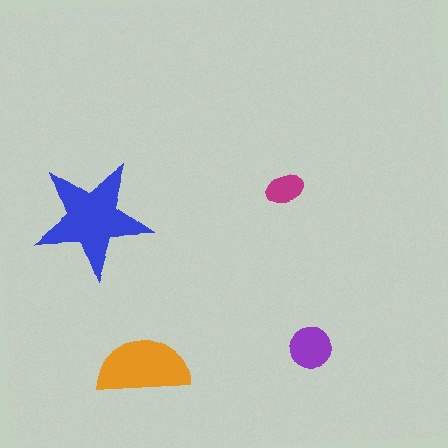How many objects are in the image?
There are 4 objects in the image.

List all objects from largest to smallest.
The blue star, the orange semicircle, the purple circle, the magenta ellipse.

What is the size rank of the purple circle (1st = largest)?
3rd.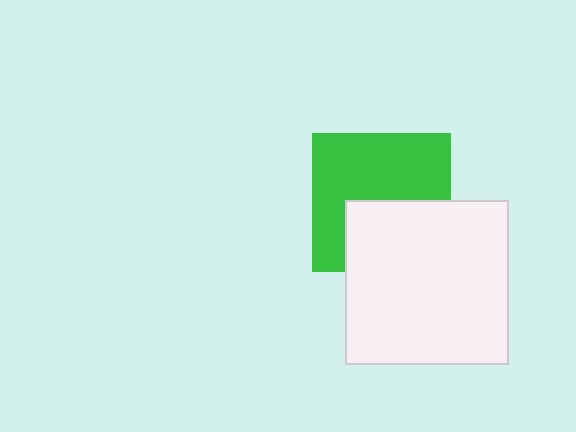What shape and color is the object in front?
The object in front is a white square.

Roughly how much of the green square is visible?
About half of it is visible (roughly 60%).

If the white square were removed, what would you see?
You would see the complete green square.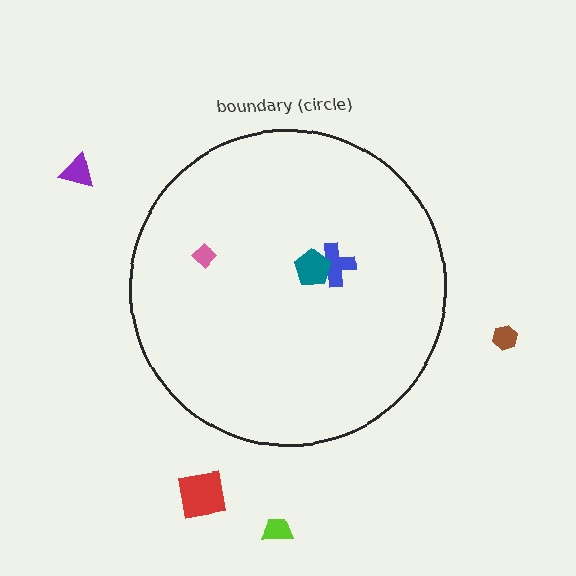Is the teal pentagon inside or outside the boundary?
Inside.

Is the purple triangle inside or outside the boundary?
Outside.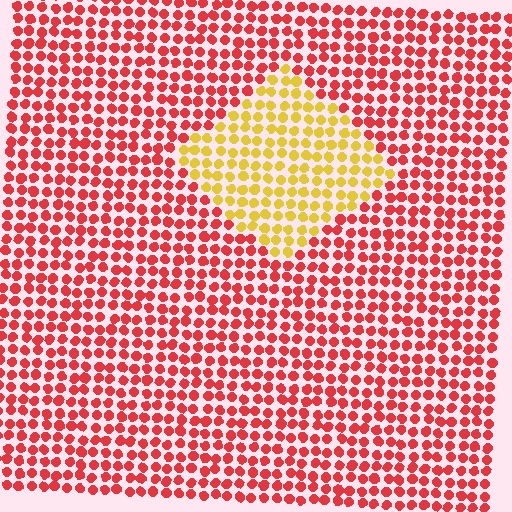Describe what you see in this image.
The image is filled with small red elements in a uniform arrangement. A diamond-shaped region is visible where the elements are tinted to a slightly different hue, forming a subtle color boundary.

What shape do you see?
I see a diamond.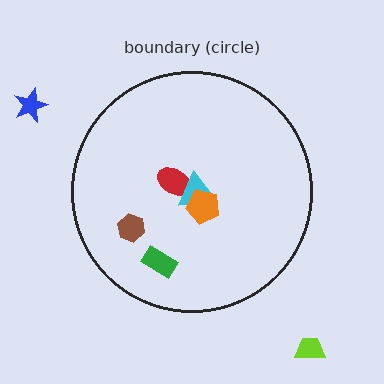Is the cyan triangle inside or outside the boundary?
Inside.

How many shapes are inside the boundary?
5 inside, 2 outside.